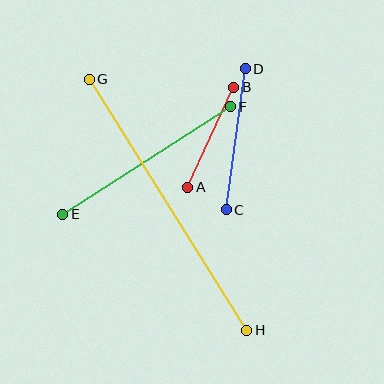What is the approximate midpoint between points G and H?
The midpoint is at approximately (168, 205) pixels.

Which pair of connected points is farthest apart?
Points G and H are farthest apart.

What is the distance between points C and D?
The distance is approximately 142 pixels.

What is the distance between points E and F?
The distance is approximately 199 pixels.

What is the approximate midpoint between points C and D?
The midpoint is at approximately (236, 139) pixels.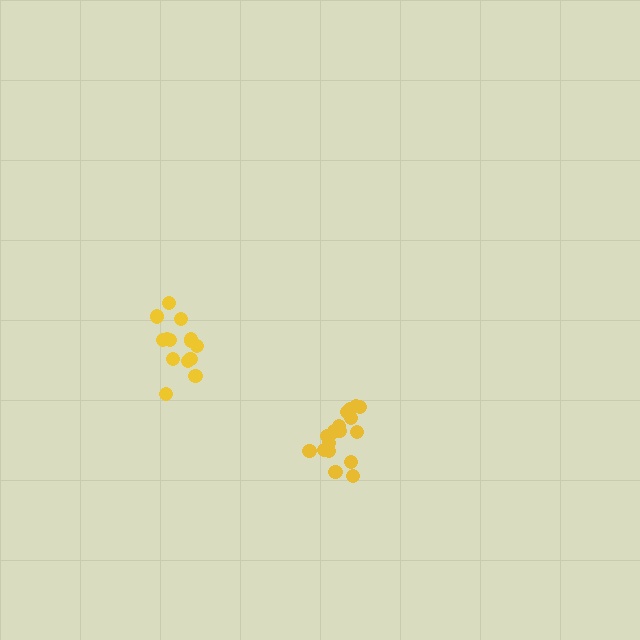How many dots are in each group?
Group 1: 17 dots, Group 2: 14 dots (31 total).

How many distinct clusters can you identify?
There are 2 distinct clusters.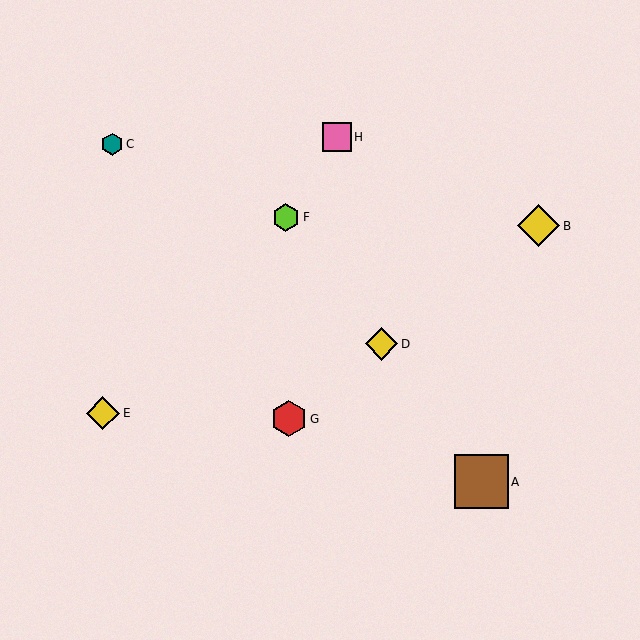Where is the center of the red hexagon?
The center of the red hexagon is at (289, 419).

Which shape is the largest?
The brown square (labeled A) is the largest.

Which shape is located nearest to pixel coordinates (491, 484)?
The brown square (labeled A) at (481, 482) is nearest to that location.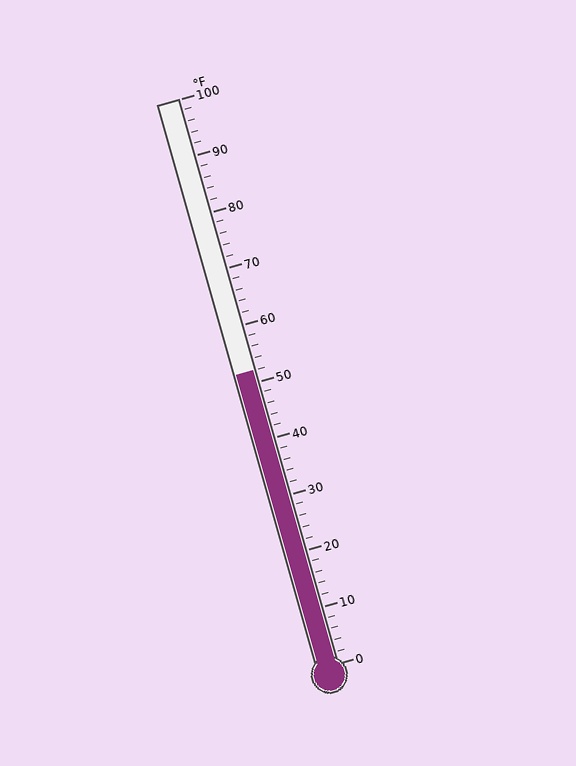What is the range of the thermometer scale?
The thermometer scale ranges from 0°F to 100°F.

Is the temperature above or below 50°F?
The temperature is above 50°F.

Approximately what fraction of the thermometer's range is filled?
The thermometer is filled to approximately 50% of its range.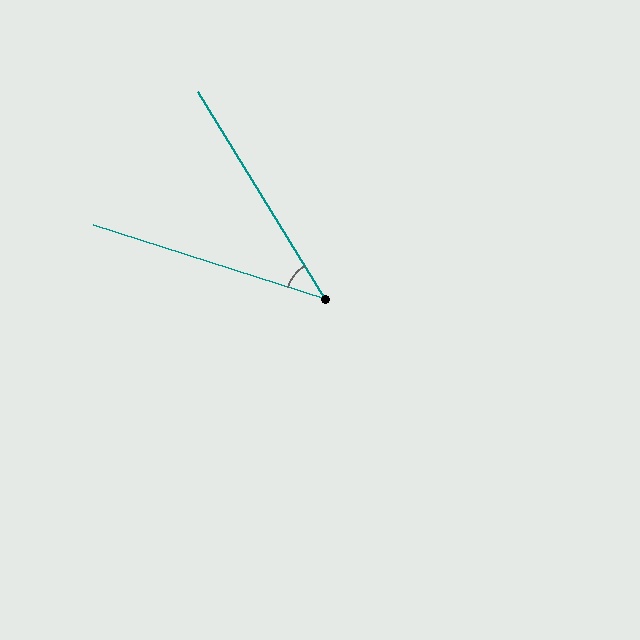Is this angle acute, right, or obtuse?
It is acute.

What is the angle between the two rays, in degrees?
Approximately 41 degrees.